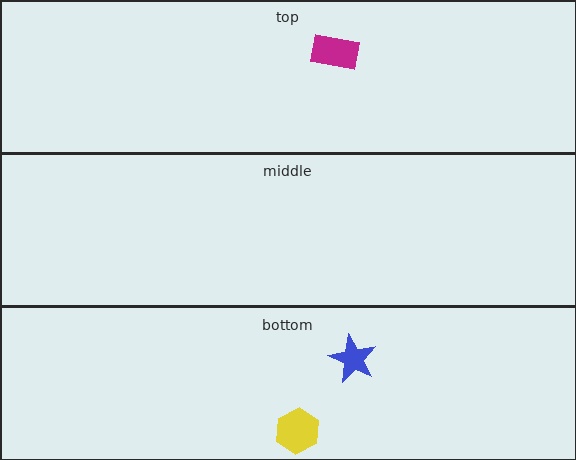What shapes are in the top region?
The magenta rectangle.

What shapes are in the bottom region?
The blue star, the yellow hexagon.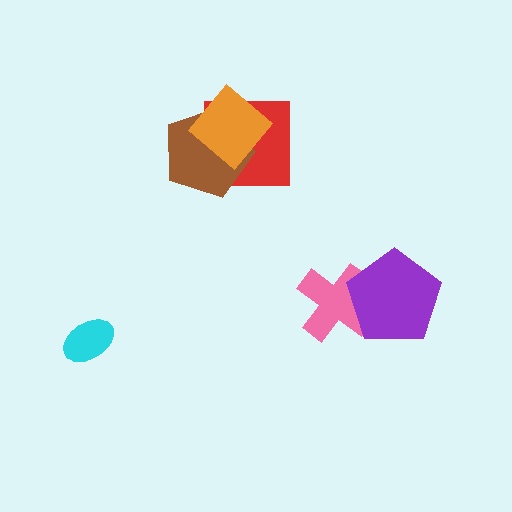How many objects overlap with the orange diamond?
2 objects overlap with the orange diamond.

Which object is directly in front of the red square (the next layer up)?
The brown pentagon is directly in front of the red square.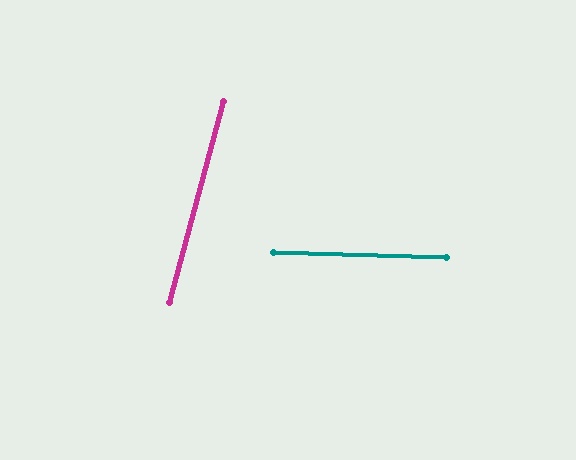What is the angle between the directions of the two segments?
Approximately 77 degrees.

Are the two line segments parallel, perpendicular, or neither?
Neither parallel nor perpendicular — they differ by about 77°.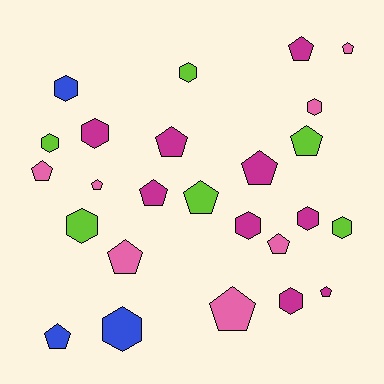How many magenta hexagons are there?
There are 4 magenta hexagons.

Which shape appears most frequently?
Pentagon, with 14 objects.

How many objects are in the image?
There are 25 objects.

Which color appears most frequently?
Magenta, with 9 objects.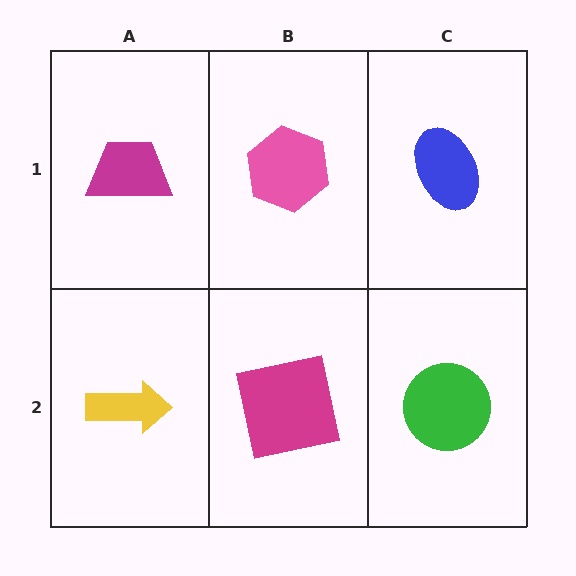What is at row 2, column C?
A green circle.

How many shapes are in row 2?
3 shapes.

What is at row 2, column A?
A yellow arrow.